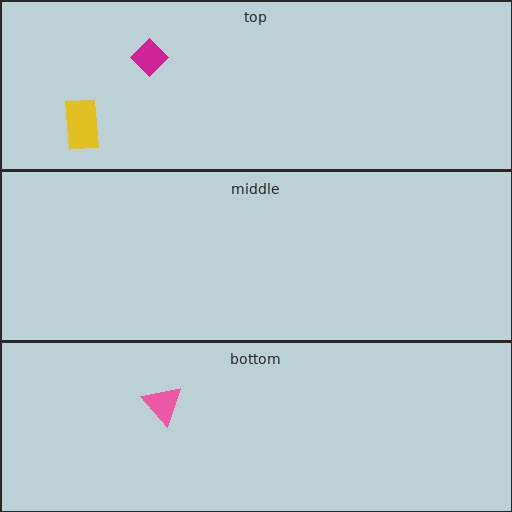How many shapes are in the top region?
2.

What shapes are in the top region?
The yellow rectangle, the magenta diamond.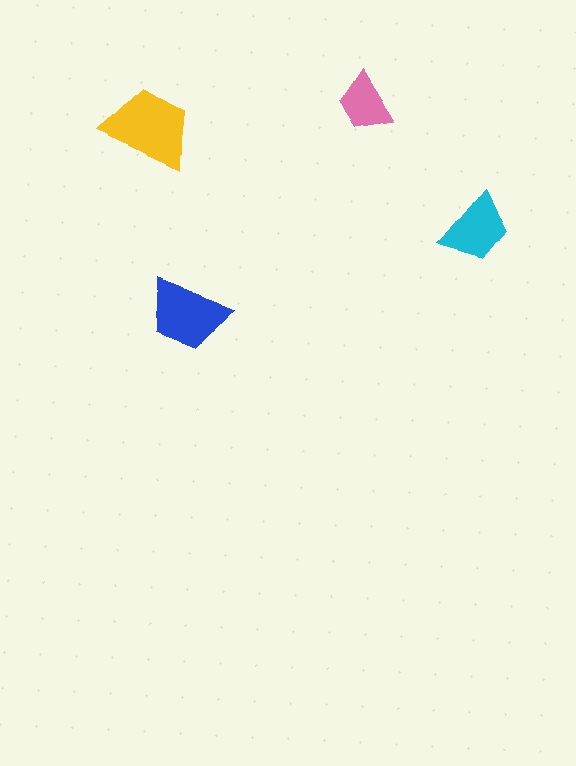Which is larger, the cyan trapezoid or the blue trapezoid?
The blue one.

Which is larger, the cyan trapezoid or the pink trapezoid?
The cyan one.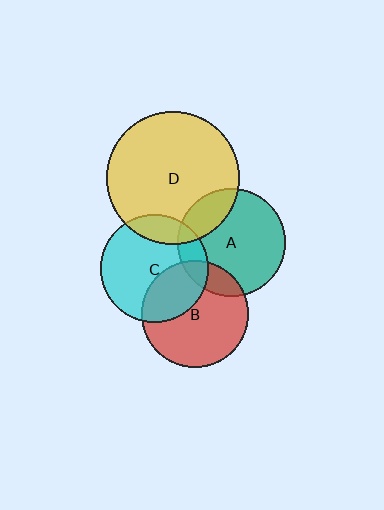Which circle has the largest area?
Circle D (yellow).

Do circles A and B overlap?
Yes.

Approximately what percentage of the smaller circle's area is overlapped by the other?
Approximately 15%.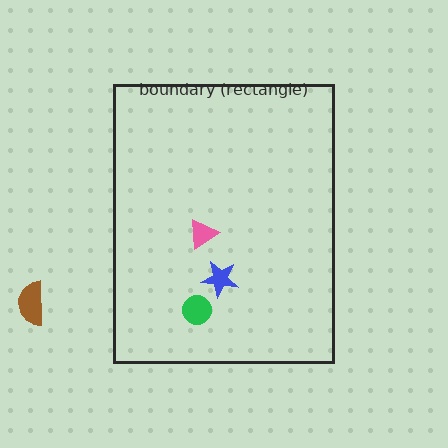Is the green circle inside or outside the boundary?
Inside.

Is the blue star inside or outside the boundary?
Inside.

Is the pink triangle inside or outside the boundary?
Inside.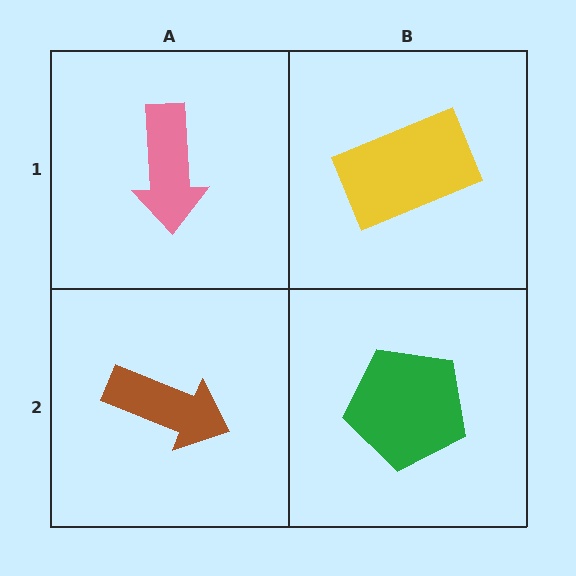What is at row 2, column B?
A green pentagon.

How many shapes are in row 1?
2 shapes.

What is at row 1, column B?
A yellow rectangle.